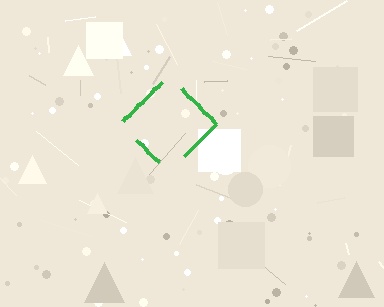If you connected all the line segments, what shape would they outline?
They would outline a diamond.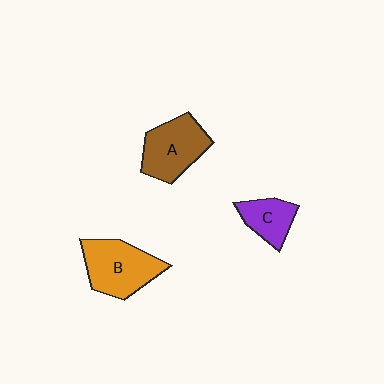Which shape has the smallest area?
Shape C (purple).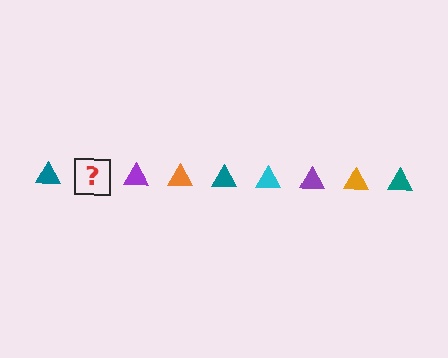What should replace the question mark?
The question mark should be replaced with a cyan triangle.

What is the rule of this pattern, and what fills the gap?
The rule is that the pattern cycles through teal, cyan, purple, orange triangles. The gap should be filled with a cyan triangle.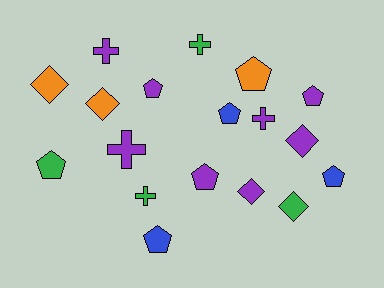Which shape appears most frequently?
Pentagon, with 8 objects.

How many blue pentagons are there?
There are 3 blue pentagons.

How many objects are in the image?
There are 18 objects.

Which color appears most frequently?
Purple, with 8 objects.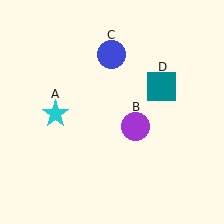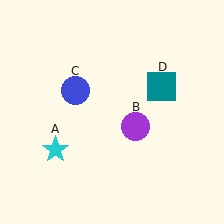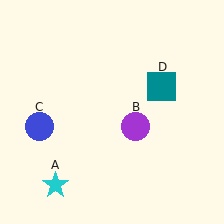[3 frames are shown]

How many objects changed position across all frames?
2 objects changed position: cyan star (object A), blue circle (object C).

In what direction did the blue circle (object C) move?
The blue circle (object C) moved down and to the left.